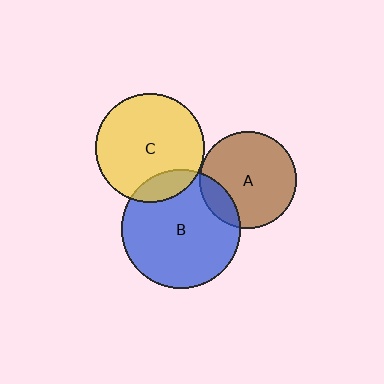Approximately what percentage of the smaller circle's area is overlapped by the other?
Approximately 15%.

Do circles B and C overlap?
Yes.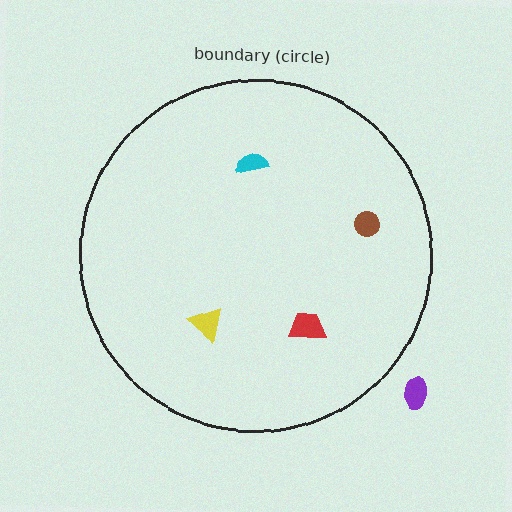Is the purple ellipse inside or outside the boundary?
Outside.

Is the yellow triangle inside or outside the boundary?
Inside.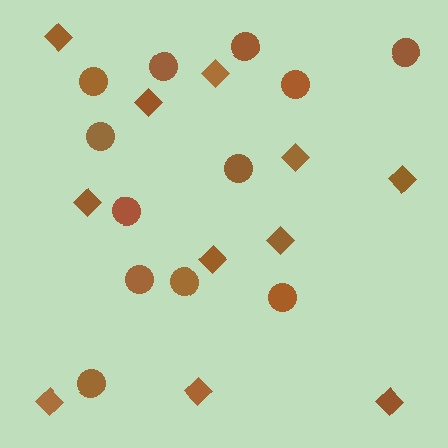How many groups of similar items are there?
There are 2 groups: one group of diamonds (11) and one group of circles (12).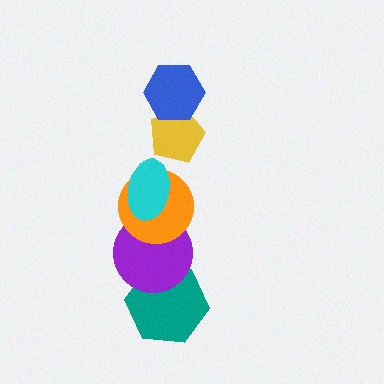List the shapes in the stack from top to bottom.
From top to bottom: the blue hexagon, the yellow pentagon, the cyan ellipse, the orange circle, the purple circle, the teal hexagon.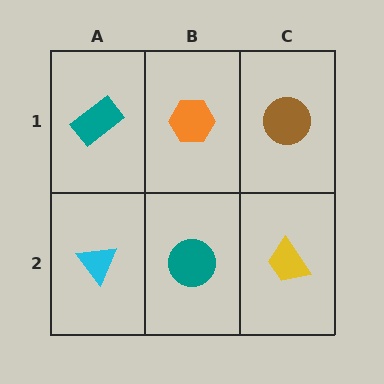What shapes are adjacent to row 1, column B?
A teal circle (row 2, column B), a teal rectangle (row 1, column A), a brown circle (row 1, column C).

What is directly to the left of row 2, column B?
A cyan triangle.